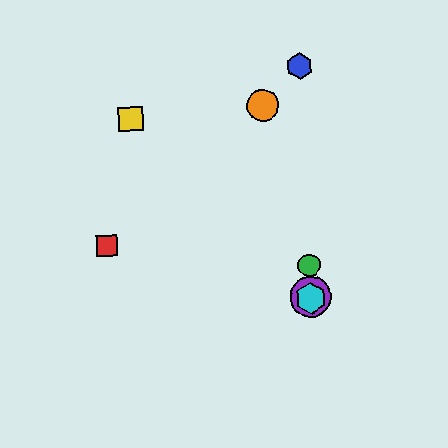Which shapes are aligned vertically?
The blue hexagon, the green circle, the purple circle, the cyan hexagon are aligned vertically.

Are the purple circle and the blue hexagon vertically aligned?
Yes, both are at x≈311.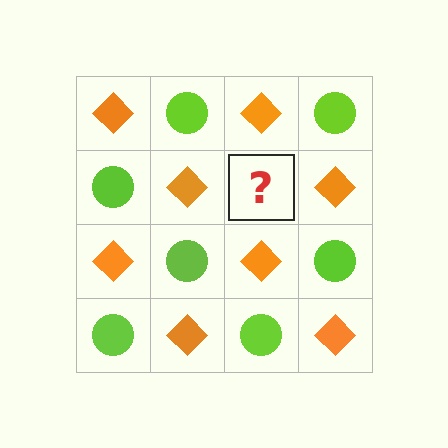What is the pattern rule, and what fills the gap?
The rule is that it alternates orange diamond and lime circle in a checkerboard pattern. The gap should be filled with a lime circle.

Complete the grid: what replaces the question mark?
The question mark should be replaced with a lime circle.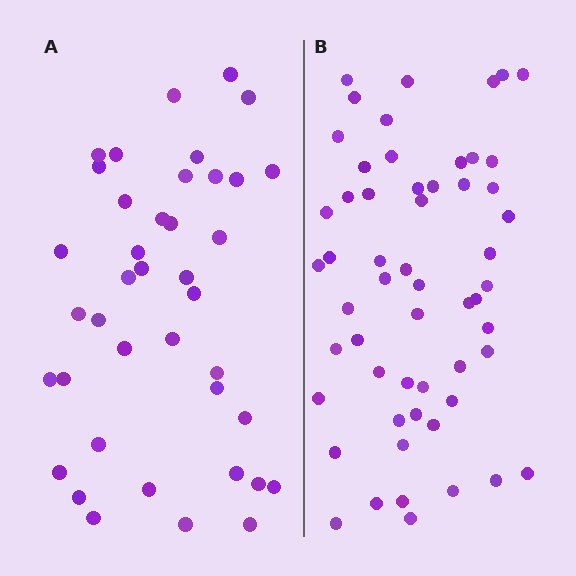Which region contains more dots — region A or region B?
Region B (the right region) has more dots.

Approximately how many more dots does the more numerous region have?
Region B has approximately 15 more dots than region A.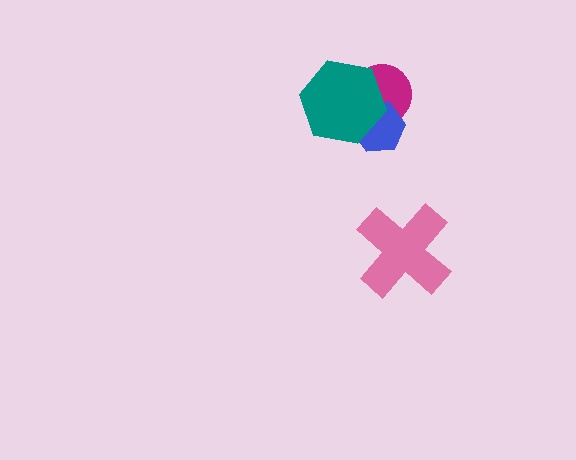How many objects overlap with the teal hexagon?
2 objects overlap with the teal hexagon.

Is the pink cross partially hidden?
No, no other shape covers it.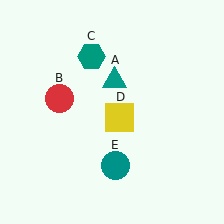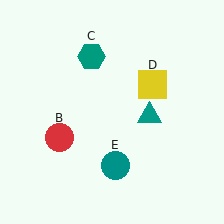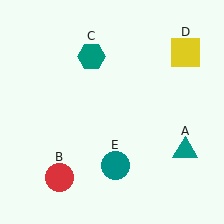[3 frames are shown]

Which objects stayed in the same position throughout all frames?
Teal hexagon (object C) and teal circle (object E) remained stationary.